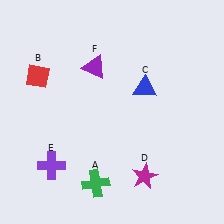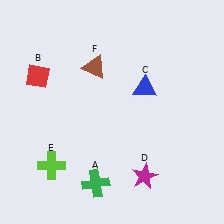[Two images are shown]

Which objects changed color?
E changed from purple to lime. F changed from purple to brown.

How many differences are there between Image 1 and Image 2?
There are 2 differences between the two images.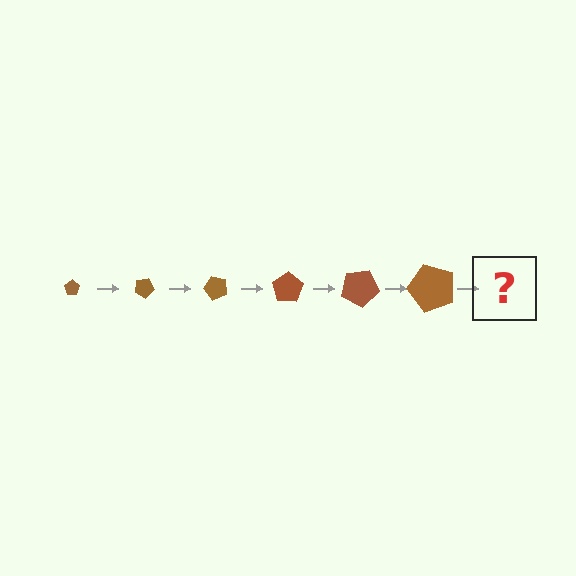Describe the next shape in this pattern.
It should be a pentagon, larger than the previous one and rotated 150 degrees from the start.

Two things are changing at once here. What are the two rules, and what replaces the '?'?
The two rules are that the pentagon grows larger each step and it rotates 25 degrees each step. The '?' should be a pentagon, larger than the previous one and rotated 150 degrees from the start.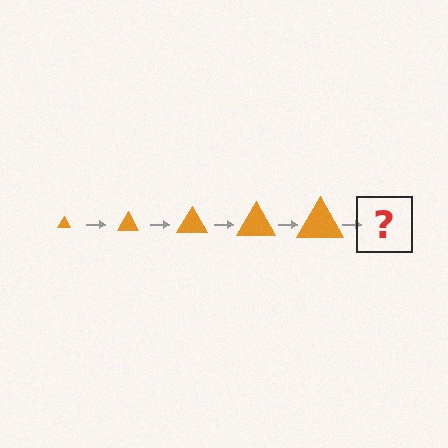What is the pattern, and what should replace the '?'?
The pattern is that the triangle gets progressively larger each step. The '?' should be an orange triangle, larger than the previous one.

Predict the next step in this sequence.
The next step is an orange triangle, larger than the previous one.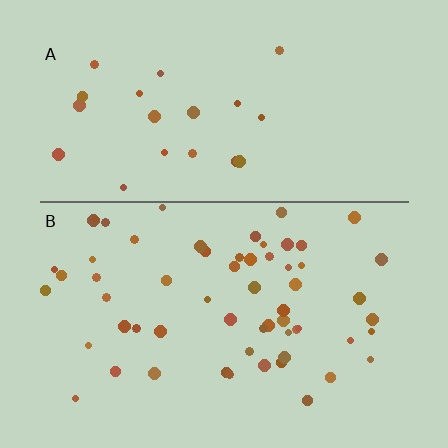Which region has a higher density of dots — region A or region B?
B (the bottom).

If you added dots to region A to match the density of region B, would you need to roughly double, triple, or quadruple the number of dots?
Approximately triple.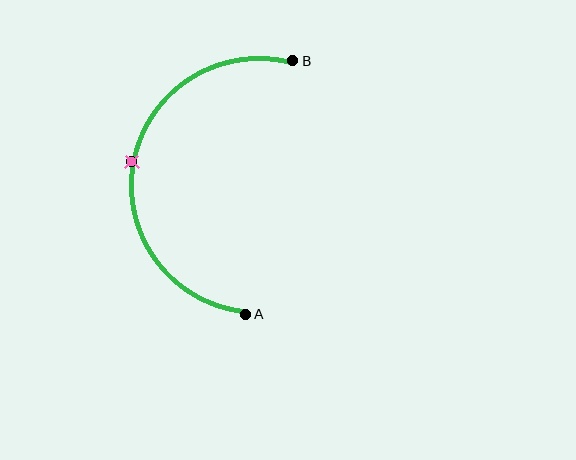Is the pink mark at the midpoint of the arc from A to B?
Yes. The pink mark lies on the arc at equal arc-length from both A and B — it is the arc midpoint.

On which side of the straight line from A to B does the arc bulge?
The arc bulges to the left of the straight line connecting A and B.